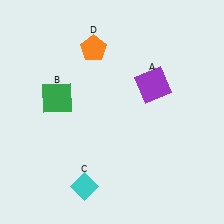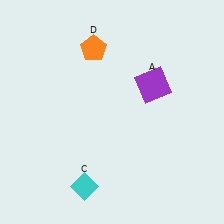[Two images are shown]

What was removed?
The green square (B) was removed in Image 2.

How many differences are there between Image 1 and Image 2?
There is 1 difference between the two images.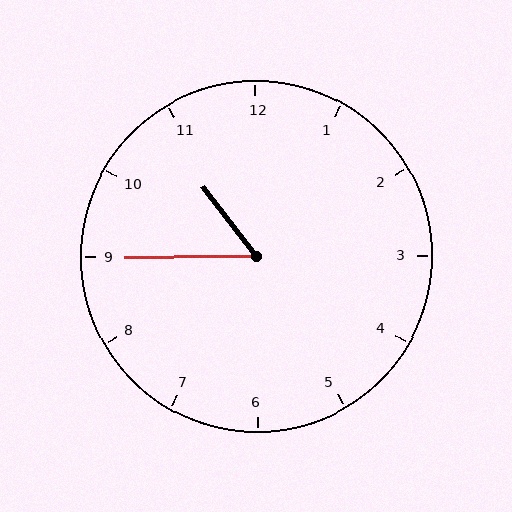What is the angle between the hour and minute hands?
Approximately 52 degrees.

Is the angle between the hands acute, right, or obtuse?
It is acute.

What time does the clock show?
10:45.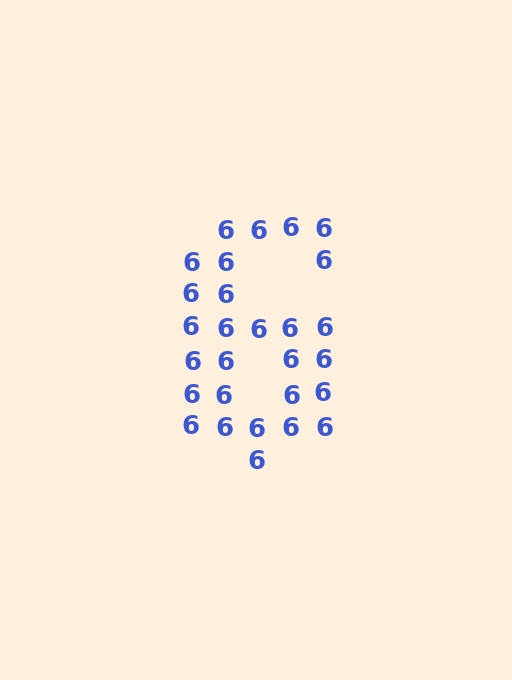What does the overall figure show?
The overall figure shows the digit 6.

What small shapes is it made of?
It is made of small digit 6's.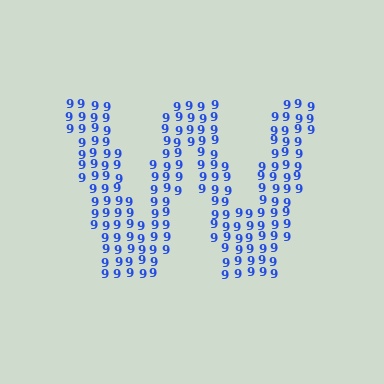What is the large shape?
The large shape is the letter W.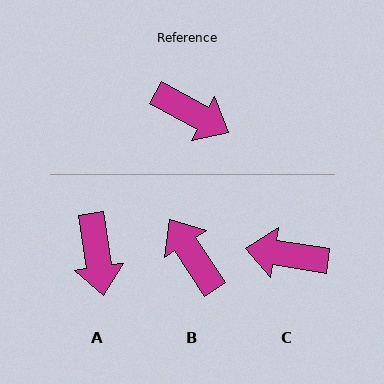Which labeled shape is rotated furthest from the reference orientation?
C, about 160 degrees away.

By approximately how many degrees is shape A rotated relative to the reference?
Approximately 53 degrees clockwise.